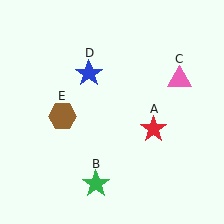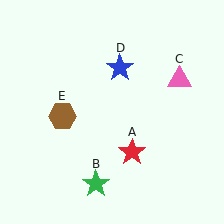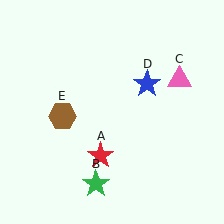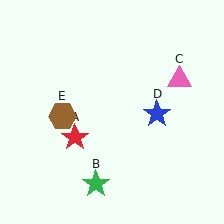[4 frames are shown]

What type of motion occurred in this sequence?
The red star (object A), blue star (object D) rotated clockwise around the center of the scene.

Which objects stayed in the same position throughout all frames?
Green star (object B) and pink triangle (object C) and brown hexagon (object E) remained stationary.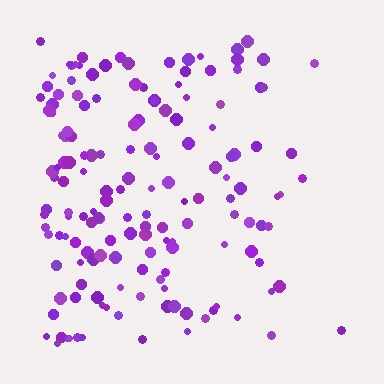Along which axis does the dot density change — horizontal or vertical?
Horizontal.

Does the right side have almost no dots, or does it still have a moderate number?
Still a moderate number, just noticeably fewer than the left.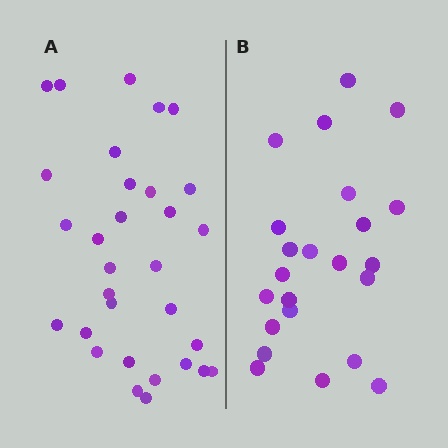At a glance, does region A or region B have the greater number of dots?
Region A (the left region) has more dots.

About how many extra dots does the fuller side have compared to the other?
Region A has roughly 8 or so more dots than region B.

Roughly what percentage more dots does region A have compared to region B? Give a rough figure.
About 35% more.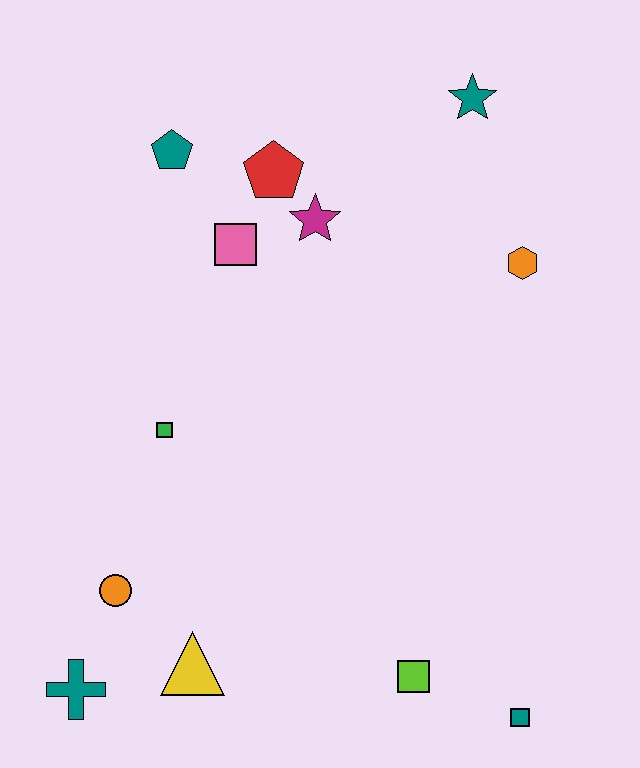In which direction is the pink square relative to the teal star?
The pink square is to the left of the teal star.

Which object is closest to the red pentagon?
The magenta star is closest to the red pentagon.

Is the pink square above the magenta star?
No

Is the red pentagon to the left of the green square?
No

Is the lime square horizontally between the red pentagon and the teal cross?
No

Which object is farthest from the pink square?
The teal square is farthest from the pink square.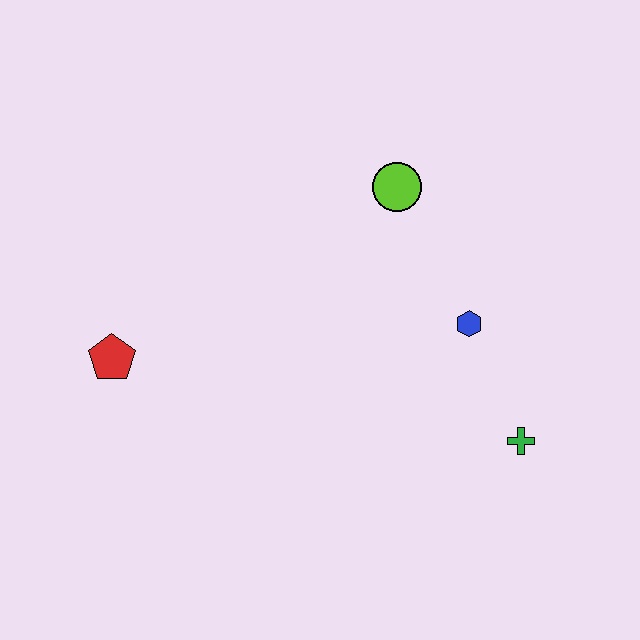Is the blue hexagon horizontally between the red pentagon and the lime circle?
No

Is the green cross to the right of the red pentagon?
Yes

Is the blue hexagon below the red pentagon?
No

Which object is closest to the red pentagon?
The lime circle is closest to the red pentagon.